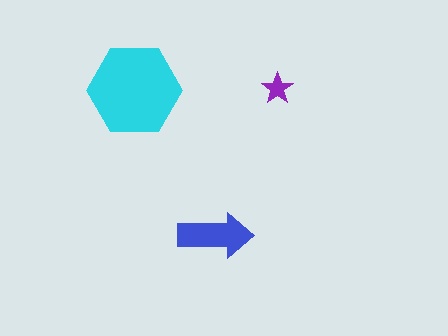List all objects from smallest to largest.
The purple star, the blue arrow, the cyan hexagon.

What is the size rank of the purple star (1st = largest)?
3rd.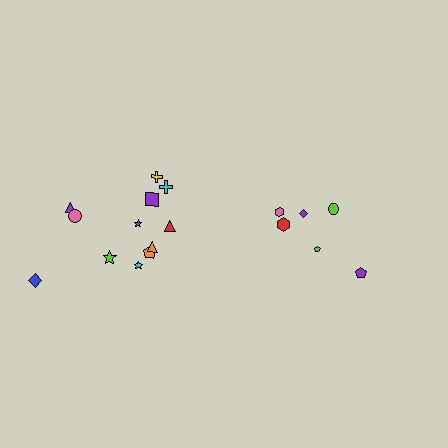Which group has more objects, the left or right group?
The left group.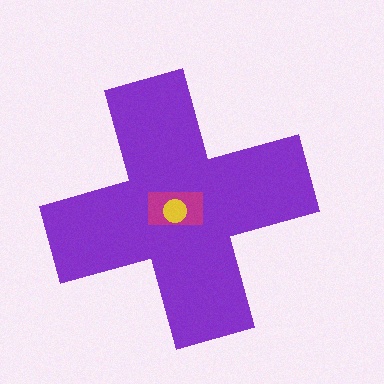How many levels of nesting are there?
3.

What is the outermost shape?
The purple cross.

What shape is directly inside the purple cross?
The magenta rectangle.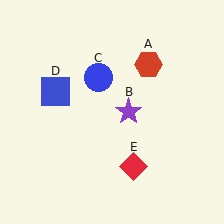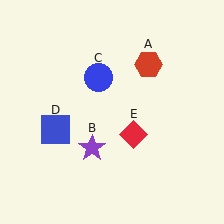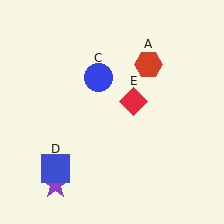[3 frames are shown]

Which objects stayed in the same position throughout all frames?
Red hexagon (object A) and blue circle (object C) remained stationary.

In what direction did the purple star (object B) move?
The purple star (object B) moved down and to the left.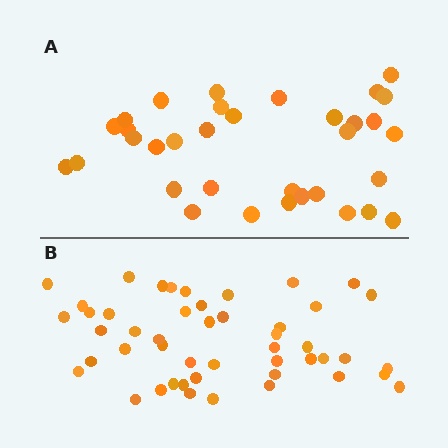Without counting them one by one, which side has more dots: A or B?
Region B (the bottom region) has more dots.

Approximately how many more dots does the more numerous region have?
Region B has approximately 15 more dots than region A.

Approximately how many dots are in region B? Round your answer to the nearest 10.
About 50 dots. (The exact count is 48, which rounds to 50.)